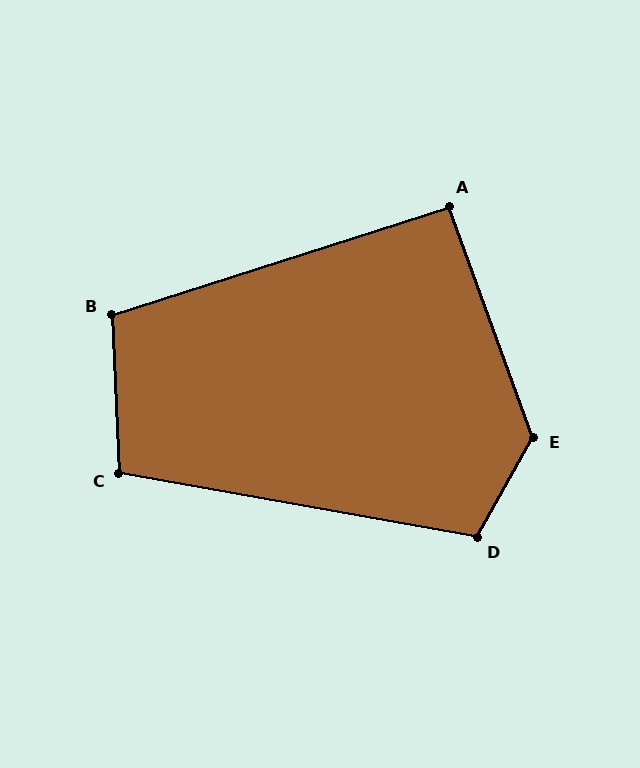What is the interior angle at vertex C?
Approximately 103 degrees (obtuse).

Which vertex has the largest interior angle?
E, at approximately 131 degrees.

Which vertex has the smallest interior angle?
A, at approximately 92 degrees.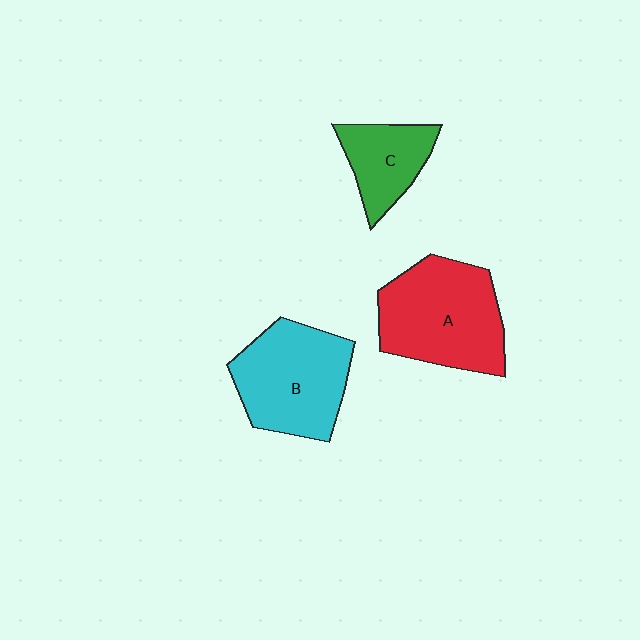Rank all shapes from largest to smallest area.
From largest to smallest: A (red), B (cyan), C (green).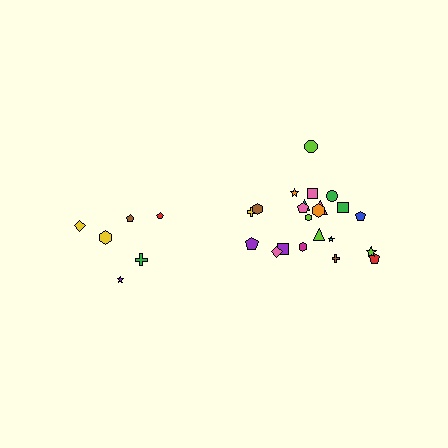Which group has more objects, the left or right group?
The right group.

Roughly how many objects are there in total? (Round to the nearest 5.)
Roughly 30 objects in total.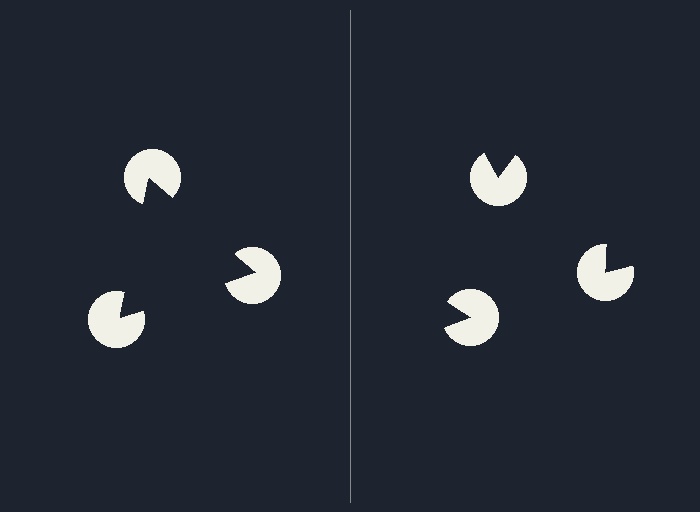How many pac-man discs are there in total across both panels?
6 — 3 on each side.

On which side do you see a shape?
An illusory triangle appears on the left side. On the right side the wedge cuts are rotated, so no coherent shape forms.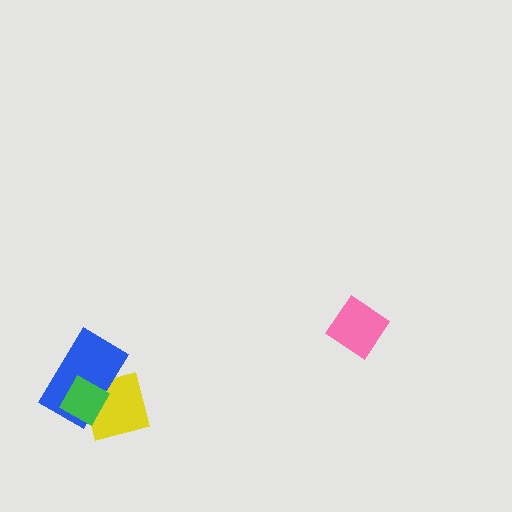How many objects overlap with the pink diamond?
0 objects overlap with the pink diamond.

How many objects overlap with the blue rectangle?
2 objects overlap with the blue rectangle.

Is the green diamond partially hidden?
No, no other shape covers it.